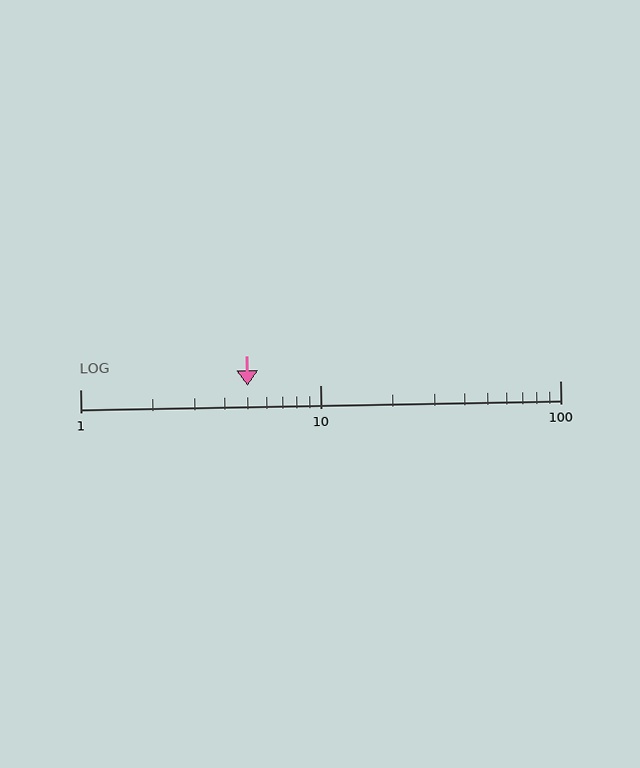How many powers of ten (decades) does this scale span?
The scale spans 2 decades, from 1 to 100.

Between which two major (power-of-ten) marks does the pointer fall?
The pointer is between 1 and 10.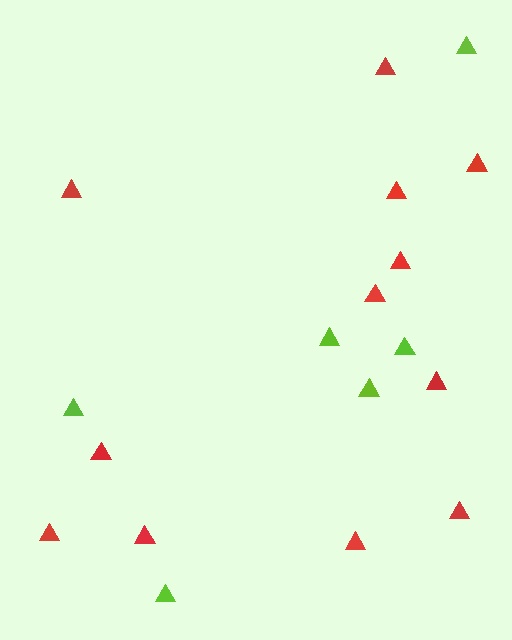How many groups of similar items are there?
There are 2 groups: one group of lime triangles (6) and one group of red triangles (12).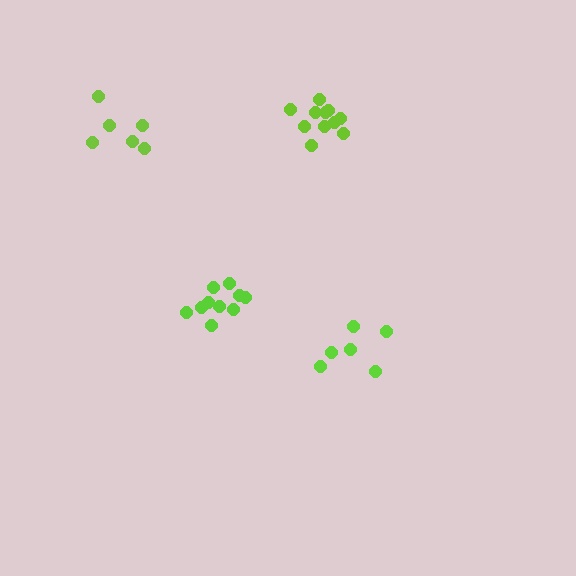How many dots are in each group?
Group 1: 6 dots, Group 2: 10 dots, Group 3: 11 dots, Group 4: 6 dots (33 total).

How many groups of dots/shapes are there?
There are 4 groups.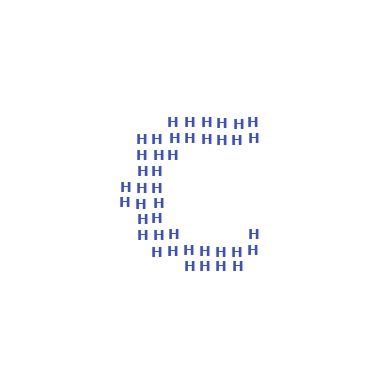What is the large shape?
The large shape is the letter C.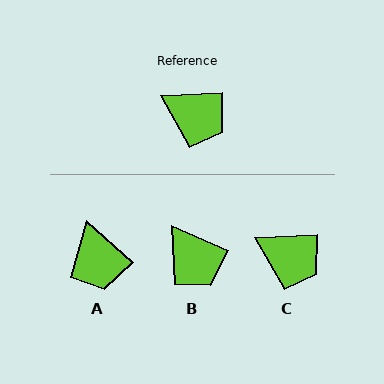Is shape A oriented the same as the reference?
No, it is off by about 46 degrees.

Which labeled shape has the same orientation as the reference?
C.